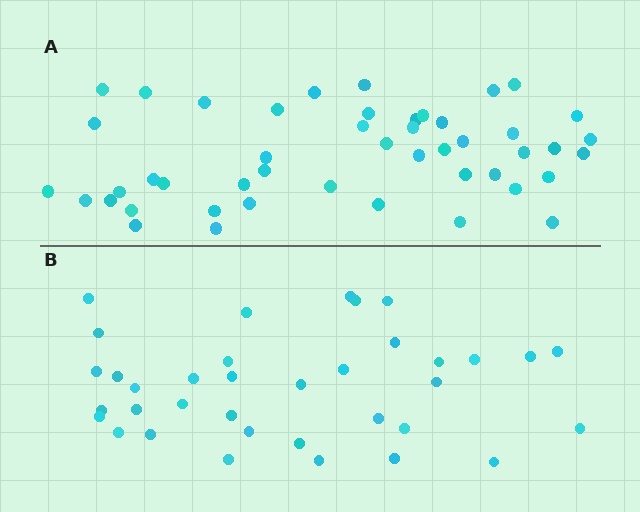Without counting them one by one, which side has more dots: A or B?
Region A (the top region) has more dots.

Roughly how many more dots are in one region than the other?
Region A has roughly 12 or so more dots than region B.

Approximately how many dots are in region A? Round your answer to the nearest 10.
About 50 dots. (The exact count is 47, which rounds to 50.)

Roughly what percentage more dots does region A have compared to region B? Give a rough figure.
About 30% more.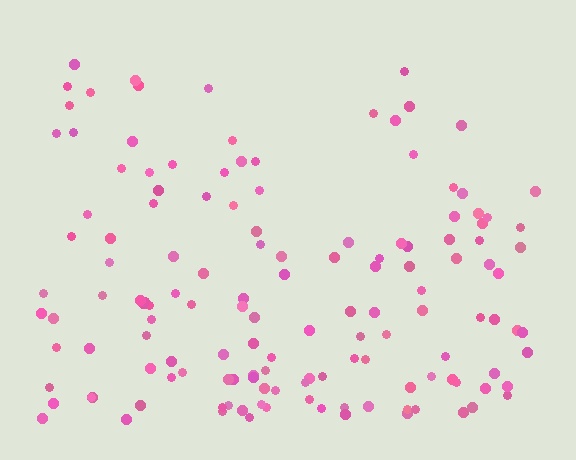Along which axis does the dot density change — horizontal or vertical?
Vertical.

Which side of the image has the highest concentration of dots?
The bottom.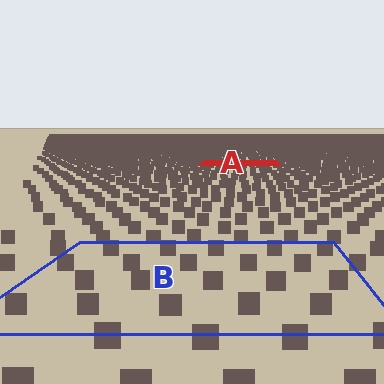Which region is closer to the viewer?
Region B is closer. The texture elements there are larger and more spread out.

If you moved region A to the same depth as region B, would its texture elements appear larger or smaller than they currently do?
They would appear larger. At a closer depth, the same texture elements are projected at a bigger on-screen size.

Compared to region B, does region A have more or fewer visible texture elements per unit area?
Region A has more texture elements per unit area — they are packed more densely because it is farther away.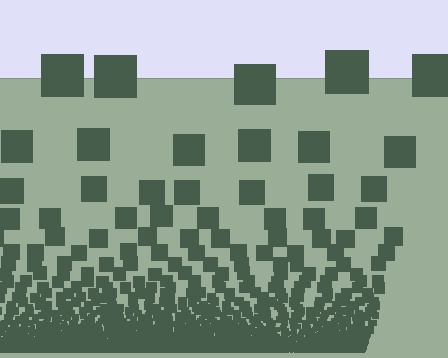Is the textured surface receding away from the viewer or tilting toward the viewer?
The surface appears to tilt toward the viewer. Texture elements get larger and sparser toward the top.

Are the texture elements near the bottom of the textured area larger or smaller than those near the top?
Smaller. The gradient is inverted — elements near the bottom are smaller and denser.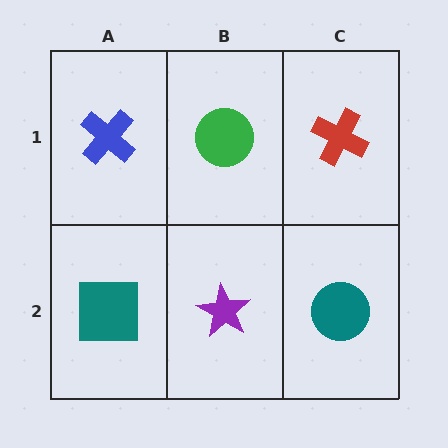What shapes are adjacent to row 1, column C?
A teal circle (row 2, column C), a green circle (row 1, column B).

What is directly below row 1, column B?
A purple star.